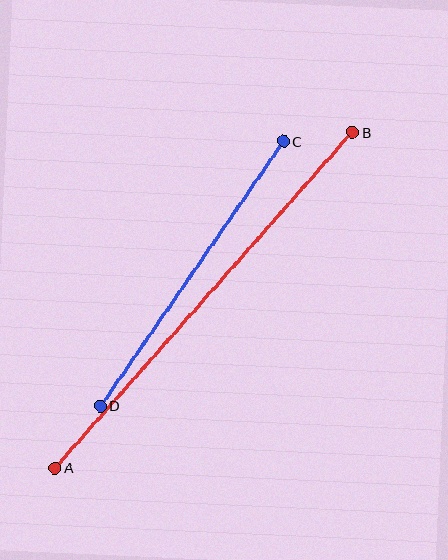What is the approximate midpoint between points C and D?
The midpoint is at approximately (192, 274) pixels.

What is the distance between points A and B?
The distance is approximately 448 pixels.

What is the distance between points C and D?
The distance is approximately 322 pixels.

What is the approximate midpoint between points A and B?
The midpoint is at approximately (204, 300) pixels.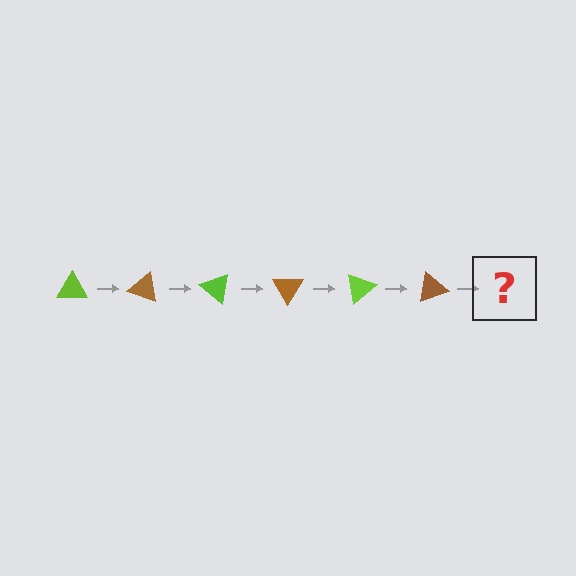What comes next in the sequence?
The next element should be a lime triangle, rotated 120 degrees from the start.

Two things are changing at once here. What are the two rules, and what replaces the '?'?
The two rules are that it rotates 20 degrees each step and the color cycles through lime and brown. The '?' should be a lime triangle, rotated 120 degrees from the start.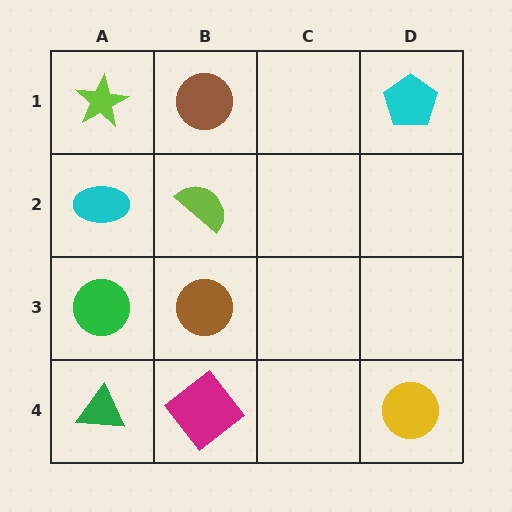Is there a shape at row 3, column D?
No, that cell is empty.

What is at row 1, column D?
A cyan pentagon.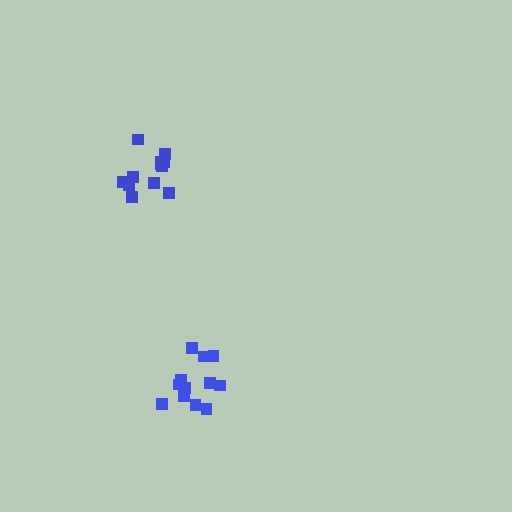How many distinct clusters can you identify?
There are 2 distinct clusters.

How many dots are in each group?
Group 1: 12 dots, Group 2: 12 dots (24 total).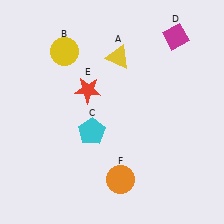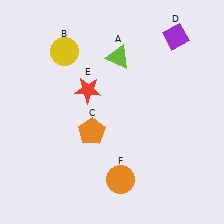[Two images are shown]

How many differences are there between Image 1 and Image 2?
There are 3 differences between the two images.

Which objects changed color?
A changed from yellow to lime. C changed from cyan to orange. D changed from magenta to purple.